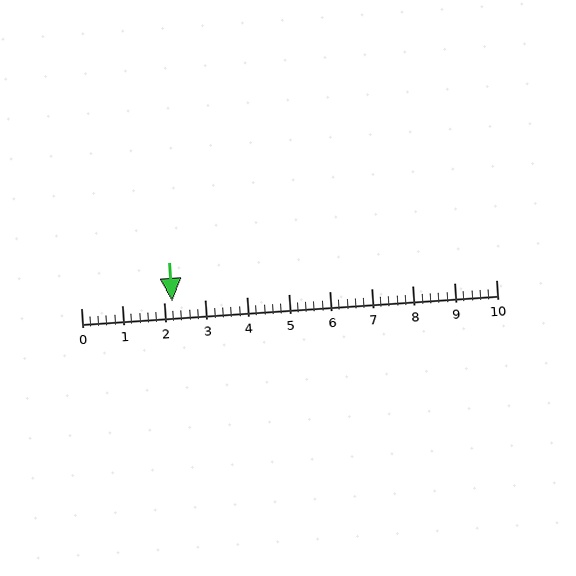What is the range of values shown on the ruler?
The ruler shows values from 0 to 10.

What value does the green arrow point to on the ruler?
The green arrow points to approximately 2.2.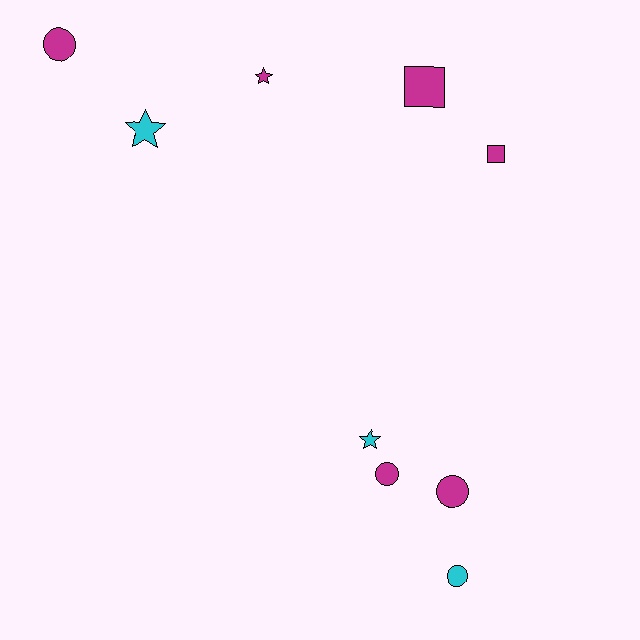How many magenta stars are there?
There is 1 magenta star.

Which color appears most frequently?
Magenta, with 6 objects.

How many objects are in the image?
There are 9 objects.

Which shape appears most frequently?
Circle, with 4 objects.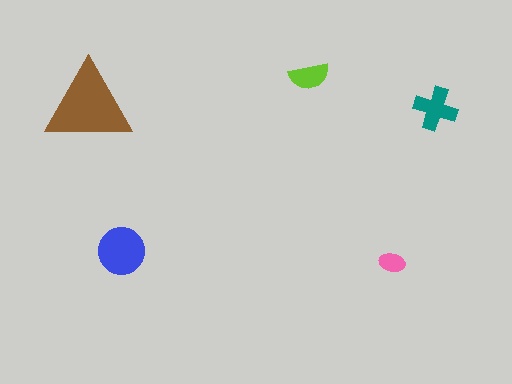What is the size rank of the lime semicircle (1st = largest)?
4th.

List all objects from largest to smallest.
The brown triangle, the blue circle, the teal cross, the lime semicircle, the pink ellipse.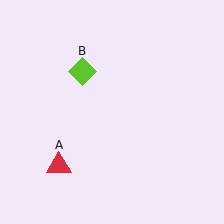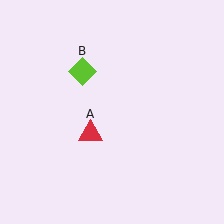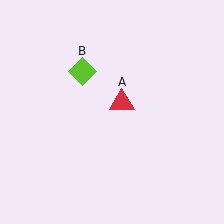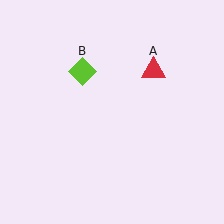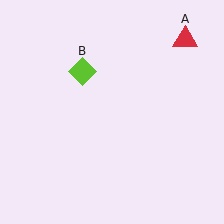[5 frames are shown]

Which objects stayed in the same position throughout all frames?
Lime diamond (object B) remained stationary.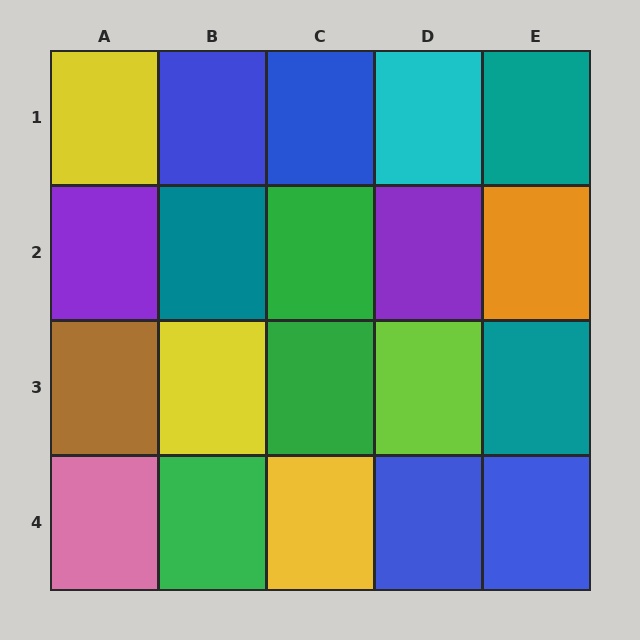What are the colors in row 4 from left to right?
Pink, green, yellow, blue, blue.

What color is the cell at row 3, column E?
Teal.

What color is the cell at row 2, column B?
Teal.